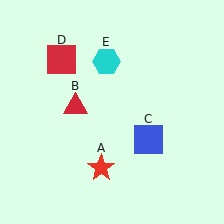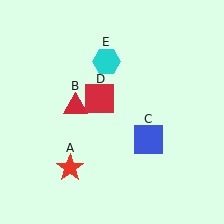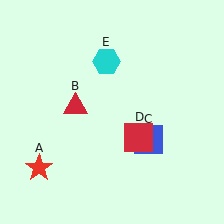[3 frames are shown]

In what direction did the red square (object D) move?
The red square (object D) moved down and to the right.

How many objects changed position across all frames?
2 objects changed position: red star (object A), red square (object D).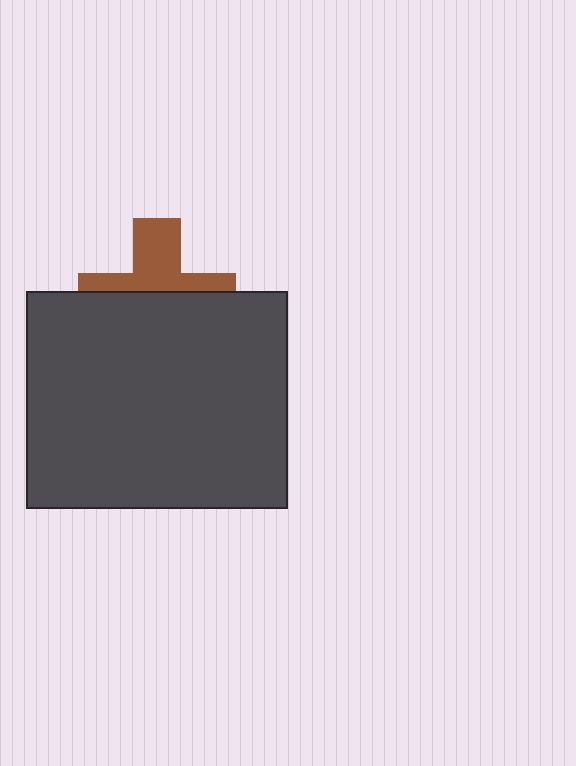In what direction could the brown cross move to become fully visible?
The brown cross could move up. That would shift it out from behind the dark gray rectangle entirely.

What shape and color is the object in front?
The object in front is a dark gray rectangle.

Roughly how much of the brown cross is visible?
A small part of it is visible (roughly 43%).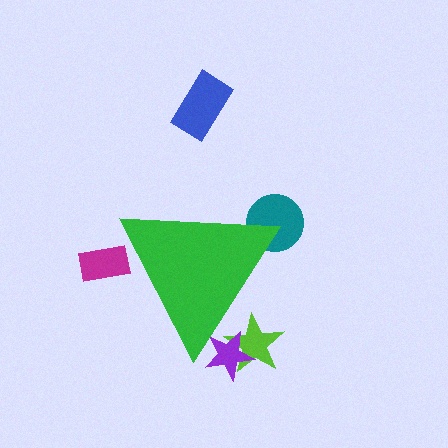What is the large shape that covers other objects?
A green triangle.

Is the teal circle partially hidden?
Yes, the teal circle is partially hidden behind the green triangle.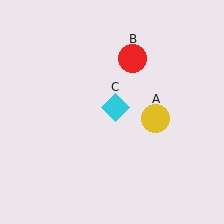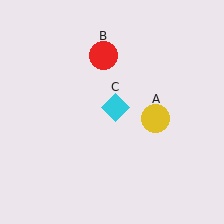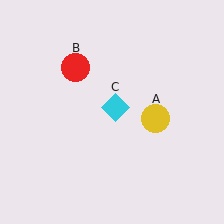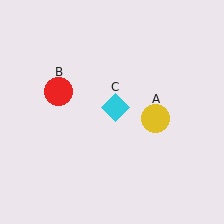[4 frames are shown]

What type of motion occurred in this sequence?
The red circle (object B) rotated counterclockwise around the center of the scene.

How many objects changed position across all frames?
1 object changed position: red circle (object B).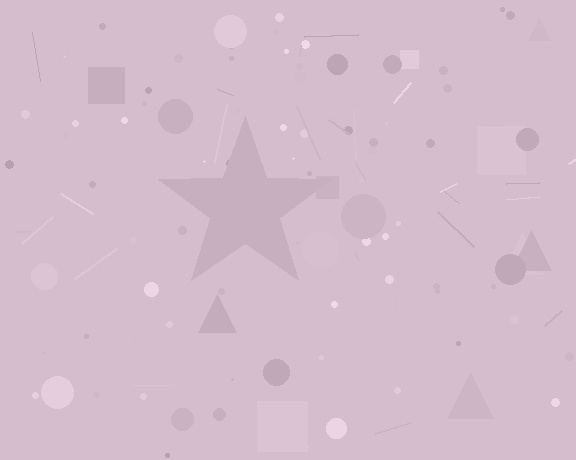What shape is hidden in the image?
A star is hidden in the image.